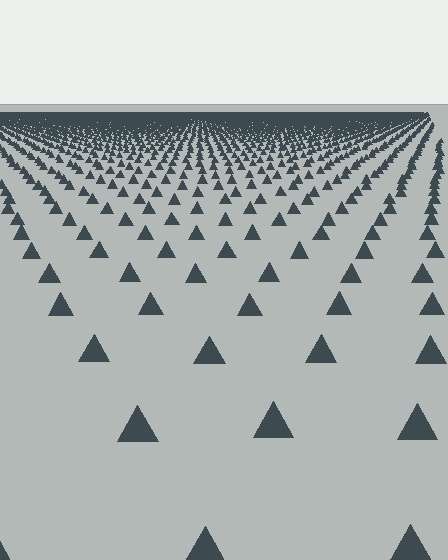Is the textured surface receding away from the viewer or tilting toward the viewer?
The surface is receding away from the viewer. Texture elements get smaller and denser toward the top.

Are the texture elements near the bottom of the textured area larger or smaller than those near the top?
Larger. Near the bottom, elements are closer to the viewer and appear at a bigger on-screen size.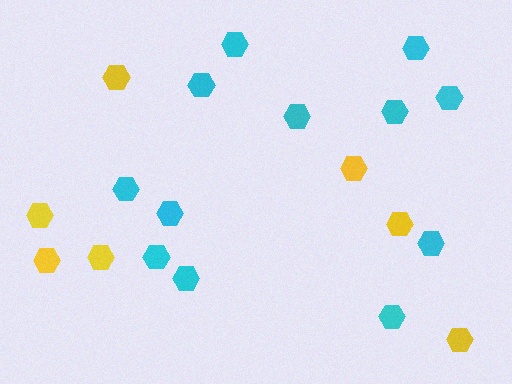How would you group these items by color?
There are 2 groups: one group of cyan hexagons (12) and one group of yellow hexagons (7).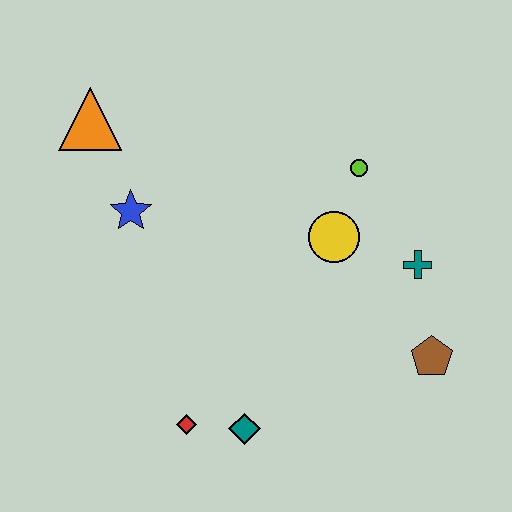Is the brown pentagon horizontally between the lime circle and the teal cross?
No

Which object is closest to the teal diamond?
The red diamond is closest to the teal diamond.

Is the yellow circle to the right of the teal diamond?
Yes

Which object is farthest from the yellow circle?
The orange triangle is farthest from the yellow circle.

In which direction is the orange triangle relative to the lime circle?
The orange triangle is to the left of the lime circle.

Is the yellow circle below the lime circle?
Yes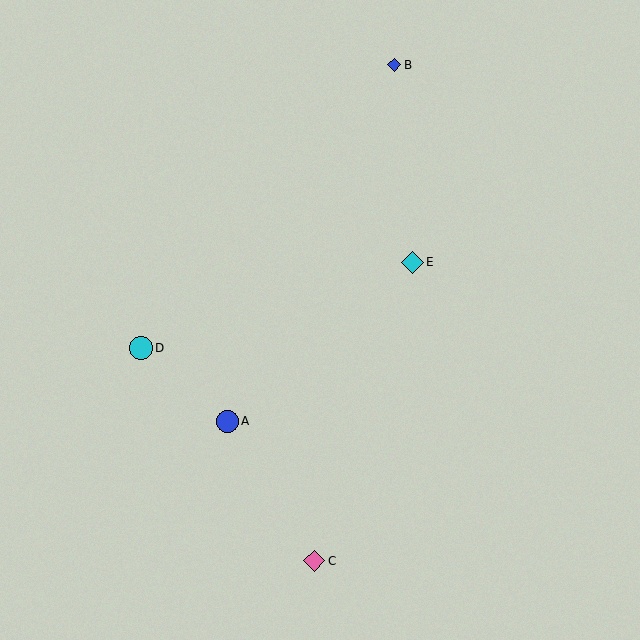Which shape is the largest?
The cyan circle (labeled D) is the largest.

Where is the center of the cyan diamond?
The center of the cyan diamond is at (412, 262).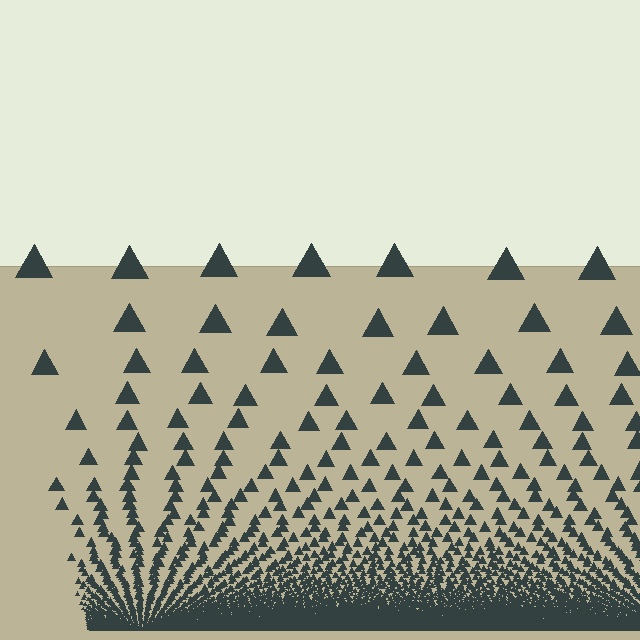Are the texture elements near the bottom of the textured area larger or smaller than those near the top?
Smaller. The gradient is inverted — elements near the bottom are smaller and denser.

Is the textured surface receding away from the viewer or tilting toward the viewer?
The surface appears to tilt toward the viewer. Texture elements get larger and sparser toward the top.